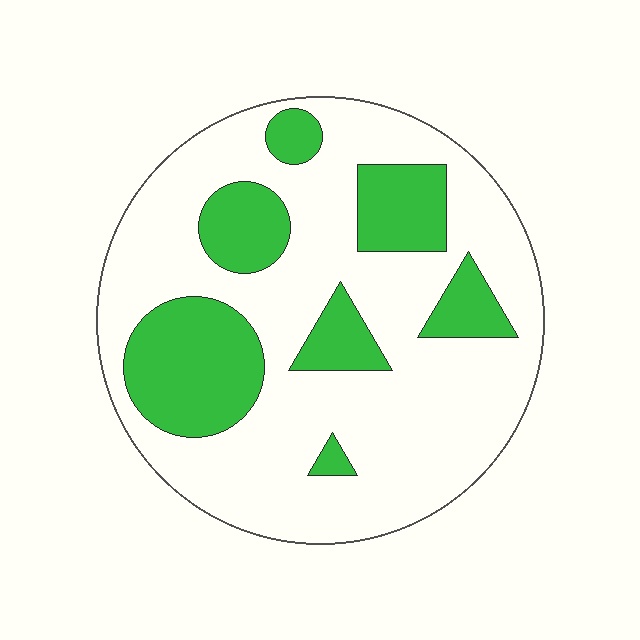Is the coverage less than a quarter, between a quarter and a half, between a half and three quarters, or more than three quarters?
Between a quarter and a half.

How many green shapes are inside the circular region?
7.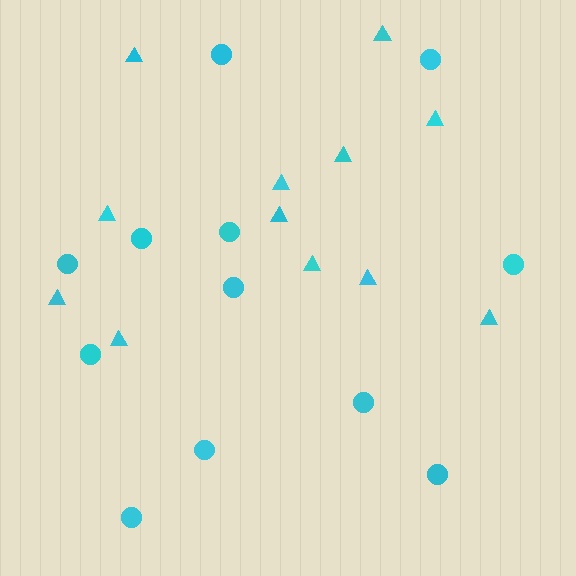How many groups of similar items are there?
There are 2 groups: one group of triangles (12) and one group of circles (12).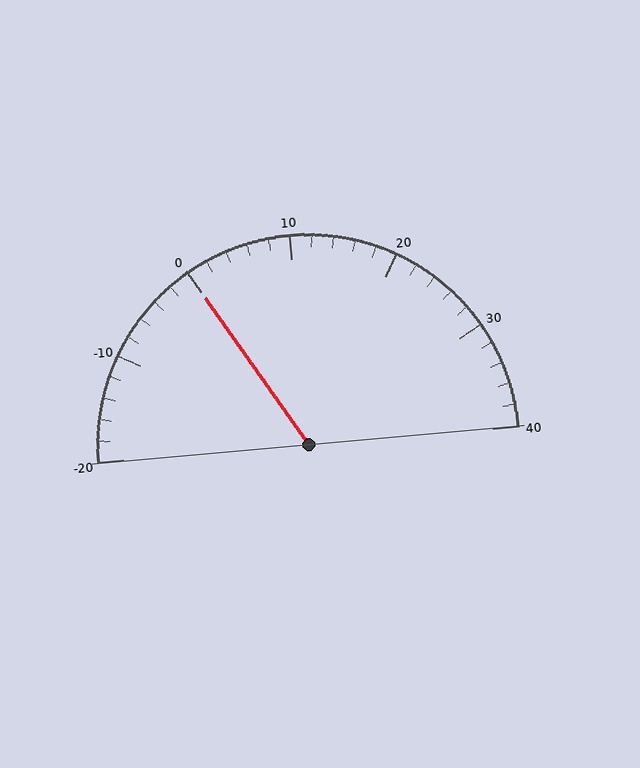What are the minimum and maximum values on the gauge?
The gauge ranges from -20 to 40.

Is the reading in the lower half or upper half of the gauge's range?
The reading is in the lower half of the range (-20 to 40).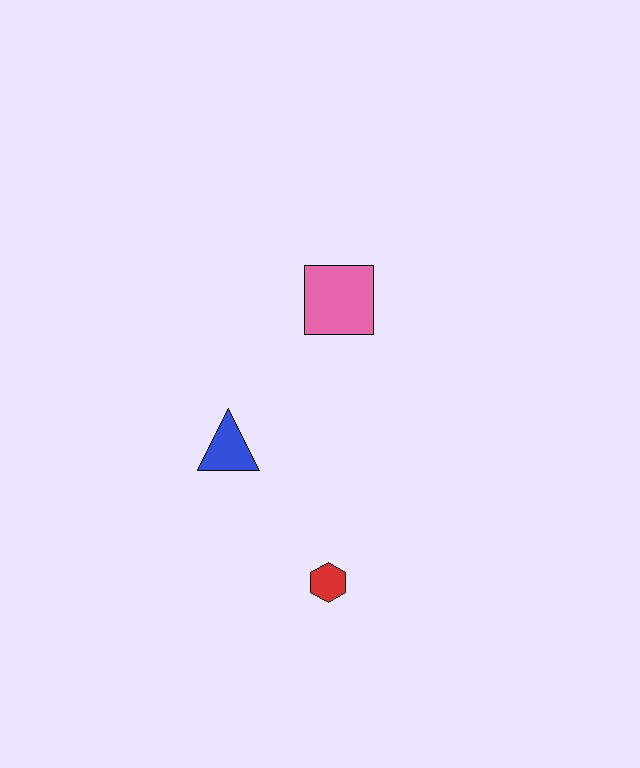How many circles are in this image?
There are no circles.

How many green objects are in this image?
There are no green objects.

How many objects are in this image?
There are 3 objects.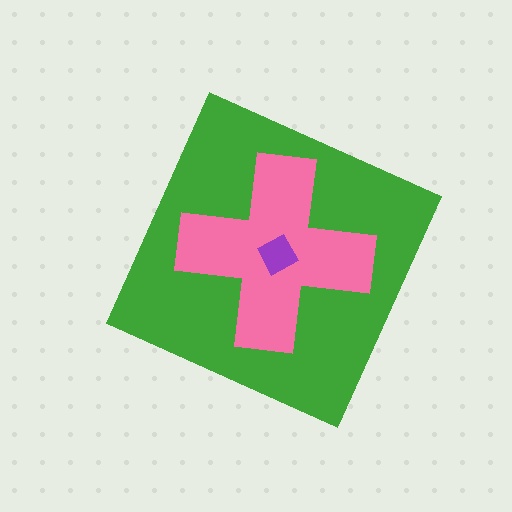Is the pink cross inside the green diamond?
Yes.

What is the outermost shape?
The green diamond.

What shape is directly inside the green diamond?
The pink cross.